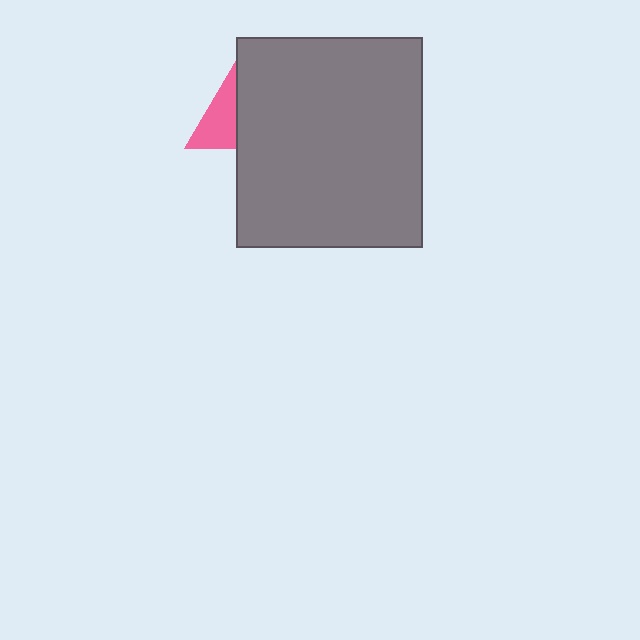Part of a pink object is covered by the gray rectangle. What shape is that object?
It is a triangle.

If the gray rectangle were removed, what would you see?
You would see the complete pink triangle.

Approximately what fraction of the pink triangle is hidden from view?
Roughly 53% of the pink triangle is hidden behind the gray rectangle.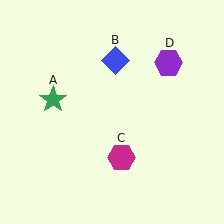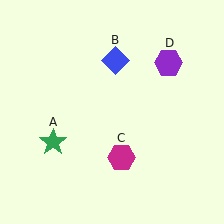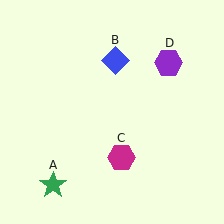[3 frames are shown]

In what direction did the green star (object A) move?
The green star (object A) moved down.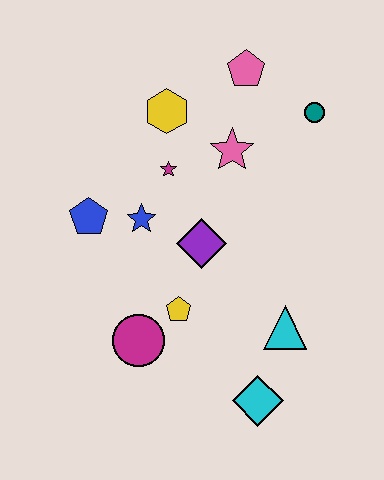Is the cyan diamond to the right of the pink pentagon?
Yes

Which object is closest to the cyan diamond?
The cyan triangle is closest to the cyan diamond.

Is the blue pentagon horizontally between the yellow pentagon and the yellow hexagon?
No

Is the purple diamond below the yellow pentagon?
No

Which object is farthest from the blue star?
The cyan diamond is farthest from the blue star.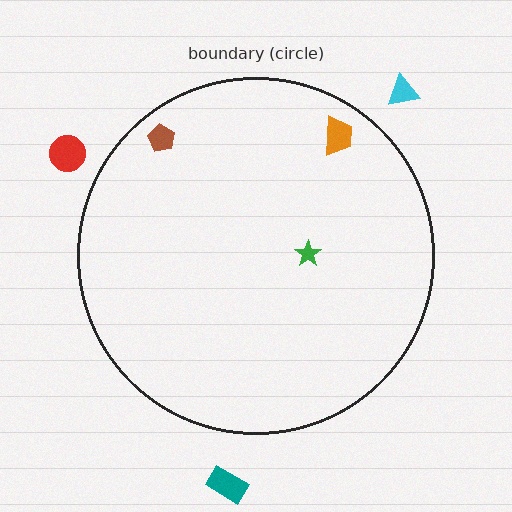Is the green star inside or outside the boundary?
Inside.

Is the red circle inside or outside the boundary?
Outside.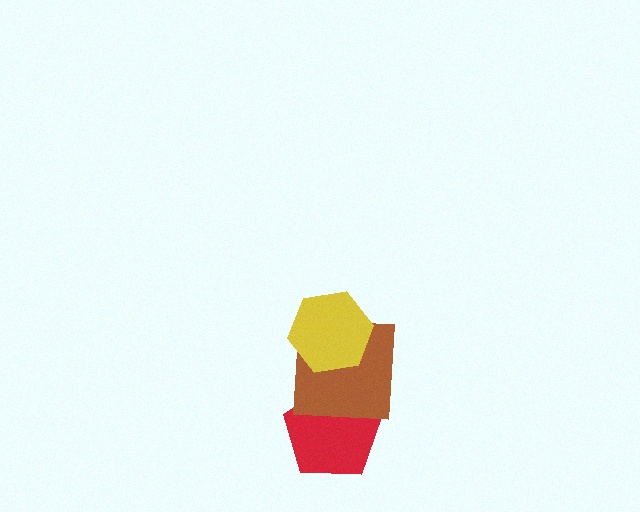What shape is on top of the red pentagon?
The brown square is on top of the red pentagon.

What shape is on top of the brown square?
The yellow hexagon is on top of the brown square.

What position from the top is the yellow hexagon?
The yellow hexagon is 1st from the top.